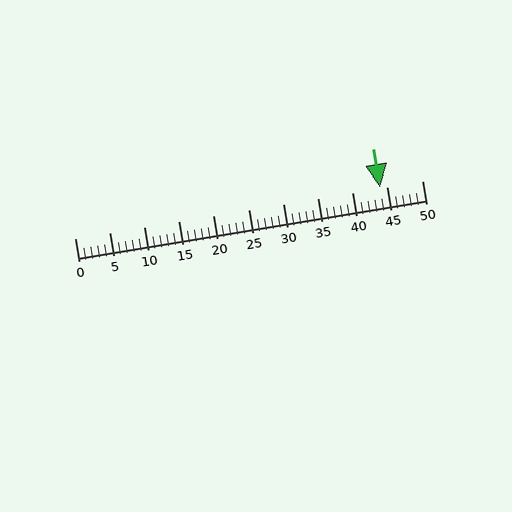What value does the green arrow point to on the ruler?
The green arrow points to approximately 44.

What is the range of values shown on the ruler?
The ruler shows values from 0 to 50.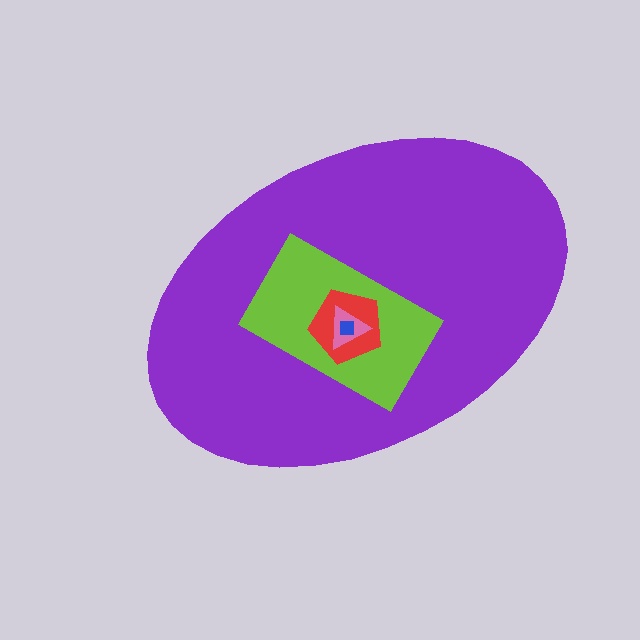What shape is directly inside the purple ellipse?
The lime rectangle.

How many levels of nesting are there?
5.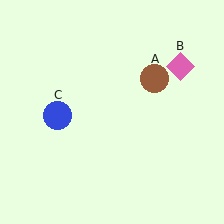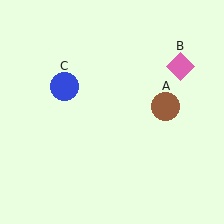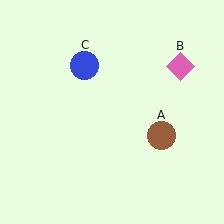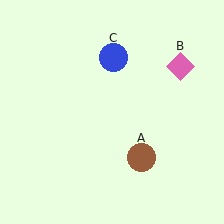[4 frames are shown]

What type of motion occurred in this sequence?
The brown circle (object A), blue circle (object C) rotated clockwise around the center of the scene.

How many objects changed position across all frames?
2 objects changed position: brown circle (object A), blue circle (object C).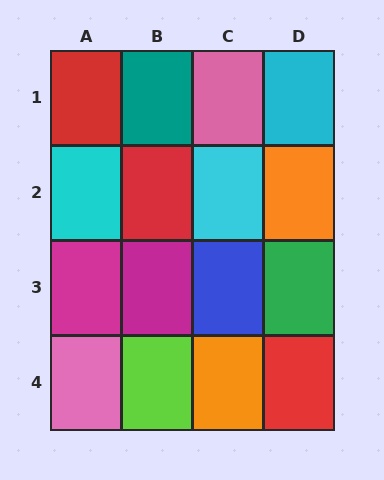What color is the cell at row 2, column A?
Cyan.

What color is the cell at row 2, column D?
Orange.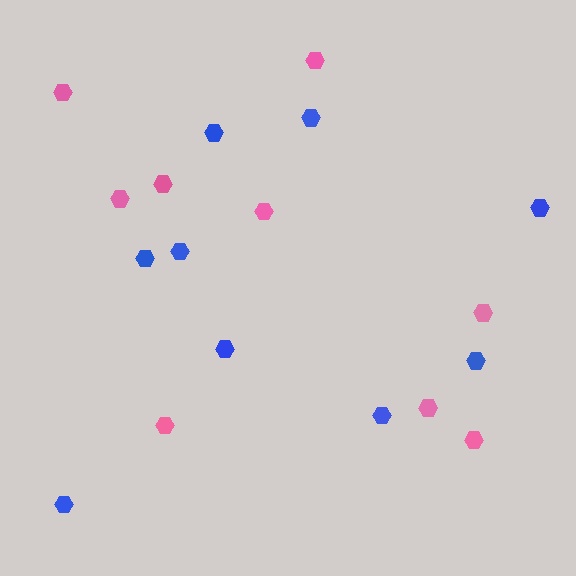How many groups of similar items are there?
There are 2 groups: one group of pink hexagons (9) and one group of blue hexagons (9).